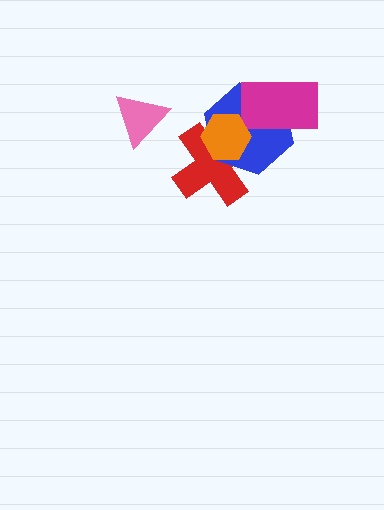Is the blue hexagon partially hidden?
Yes, it is partially covered by another shape.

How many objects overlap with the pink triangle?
0 objects overlap with the pink triangle.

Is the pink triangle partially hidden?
No, no other shape covers it.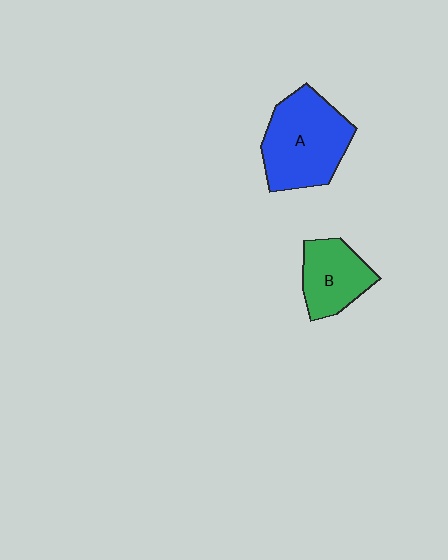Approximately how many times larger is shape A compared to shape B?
Approximately 1.6 times.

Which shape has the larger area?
Shape A (blue).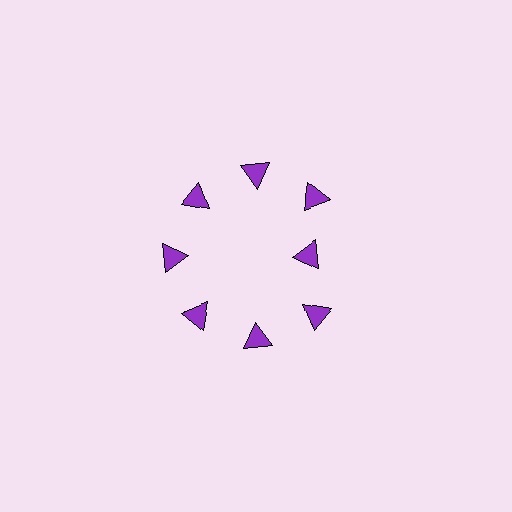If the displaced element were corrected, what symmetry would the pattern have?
It would have 8-fold rotational symmetry — the pattern would map onto itself every 45 degrees.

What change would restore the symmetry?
The symmetry would be restored by moving it outward, back onto the ring so that all 8 triangles sit at equal angles and equal distance from the center.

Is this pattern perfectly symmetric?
No. The 8 purple triangles are arranged in a ring, but one element near the 3 o'clock position is pulled inward toward the center, breaking the 8-fold rotational symmetry.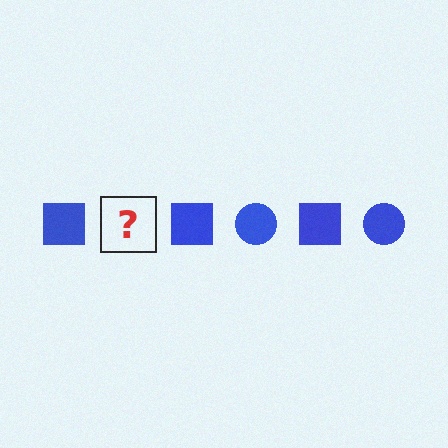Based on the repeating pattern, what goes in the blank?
The blank should be a blue circle.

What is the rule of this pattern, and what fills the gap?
The rule is that the pattern cycles through square, circle shapes in blue. The gap should be filled with a blue circle.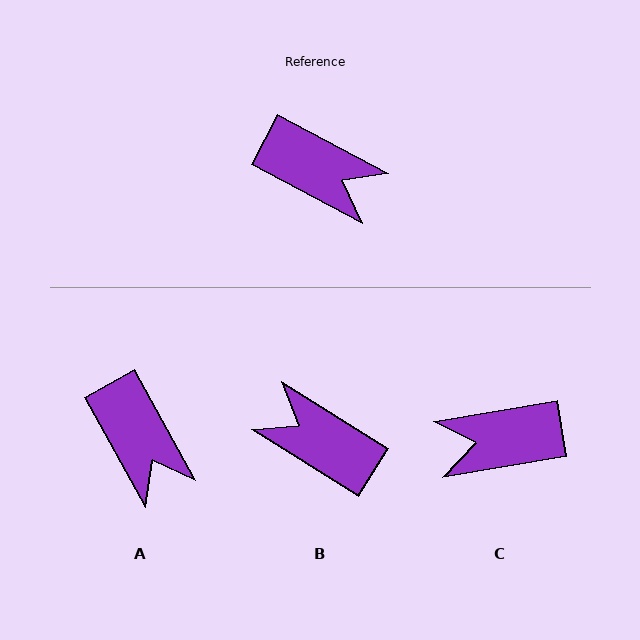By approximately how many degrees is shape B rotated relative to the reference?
Approximately 176 degrees counter-clockwise.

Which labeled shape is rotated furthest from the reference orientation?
B, about 176 degrees away.